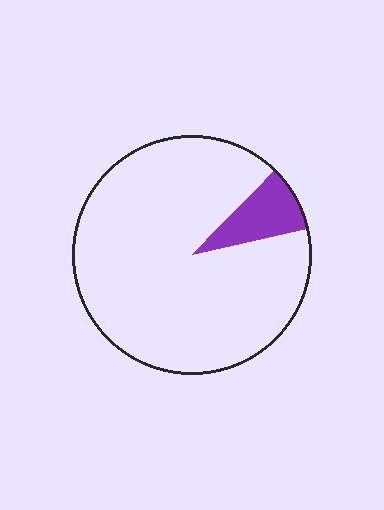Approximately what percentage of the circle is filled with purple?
Approximately 10%.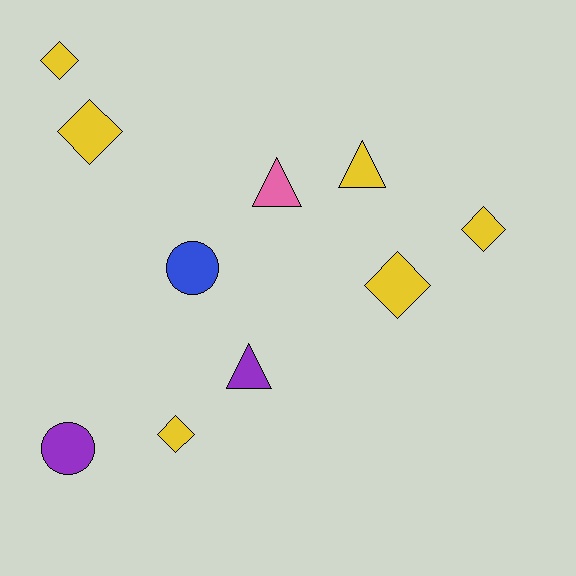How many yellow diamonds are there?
There are 5 yellow diamonds.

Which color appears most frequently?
Yellow, with 6 objects.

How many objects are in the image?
There are 10 objects.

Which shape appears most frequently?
Diamond, with 5 objects.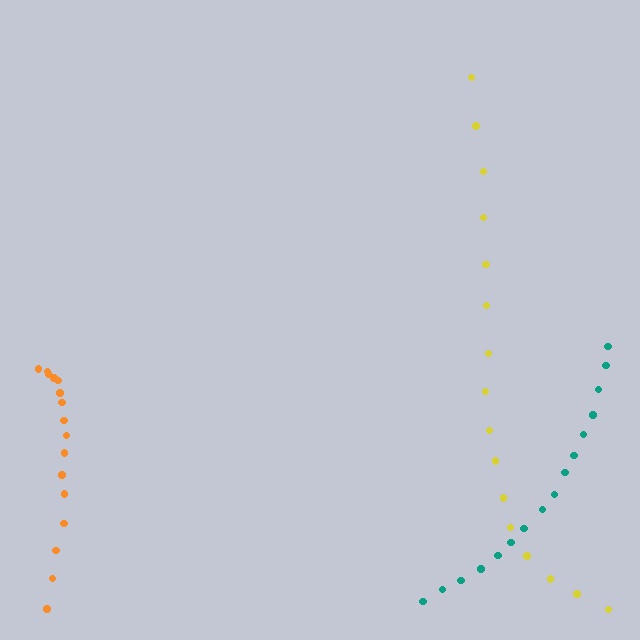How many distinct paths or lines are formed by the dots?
There are 3 distinct paths.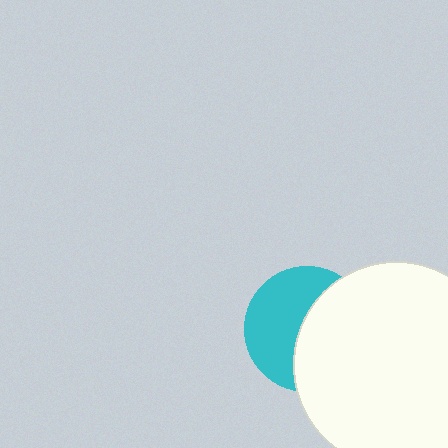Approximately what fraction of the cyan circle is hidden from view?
Roughly 50% of the cyan circle is hidden behind the white circle.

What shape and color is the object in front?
The object in front is a white circle.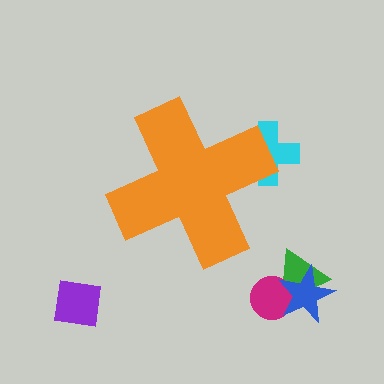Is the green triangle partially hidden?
No, the green triangle is fully visible.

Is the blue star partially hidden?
No, the blue star is fully visible.